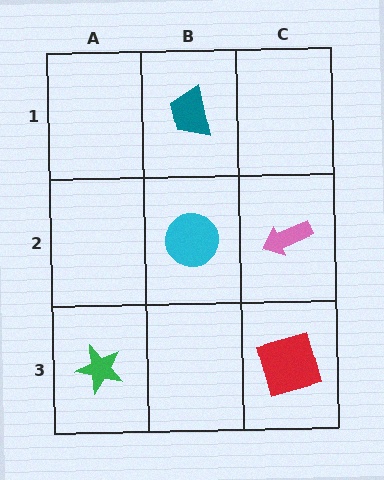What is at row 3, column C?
A red square.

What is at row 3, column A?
A green star.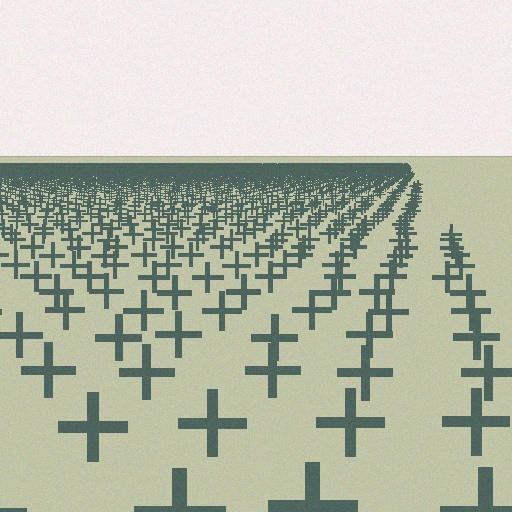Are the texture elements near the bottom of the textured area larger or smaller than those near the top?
Larger. Near the bottom, elements are closer to the viewer and appear at a bigger on-screen size.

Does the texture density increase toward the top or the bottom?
Density increases toward the top.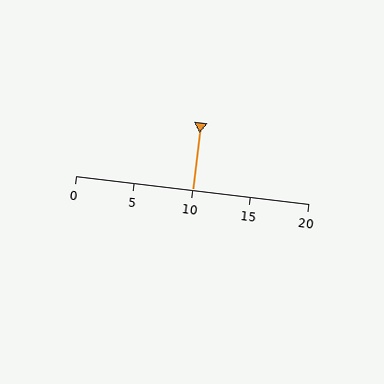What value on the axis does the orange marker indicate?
The marker indicates approximately 10.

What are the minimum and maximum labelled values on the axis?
The axis runs from 0 to 20.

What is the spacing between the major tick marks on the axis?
The major ticks are spaced 5 apart.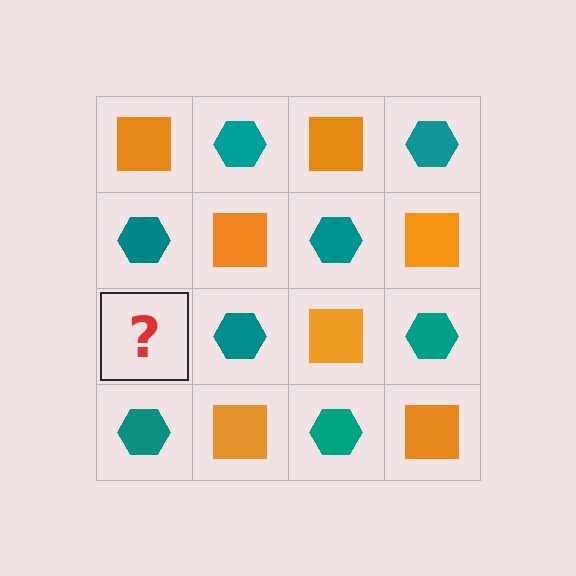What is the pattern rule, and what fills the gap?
The rule is that it alternates orange square and teal hexagon in a checkerboard pattern. The gap should be filled with an orange square.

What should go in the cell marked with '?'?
The missing cell should contain an orange square.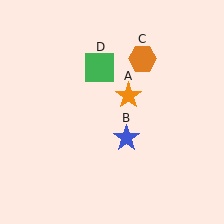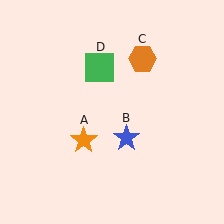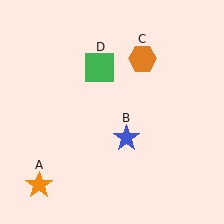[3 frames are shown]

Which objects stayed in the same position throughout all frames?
Blue star (object B) and orange hexagon (object C) and green square (object D) remained stationary.